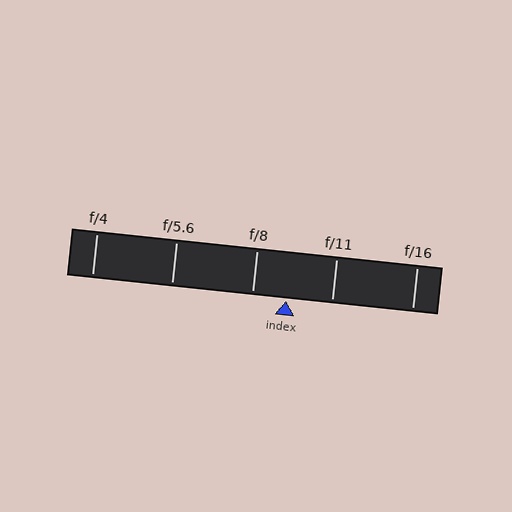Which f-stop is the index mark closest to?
The index mark is closest to f/8.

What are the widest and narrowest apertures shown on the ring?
The widest aperture shown is f/4 and the narrowest is f/16.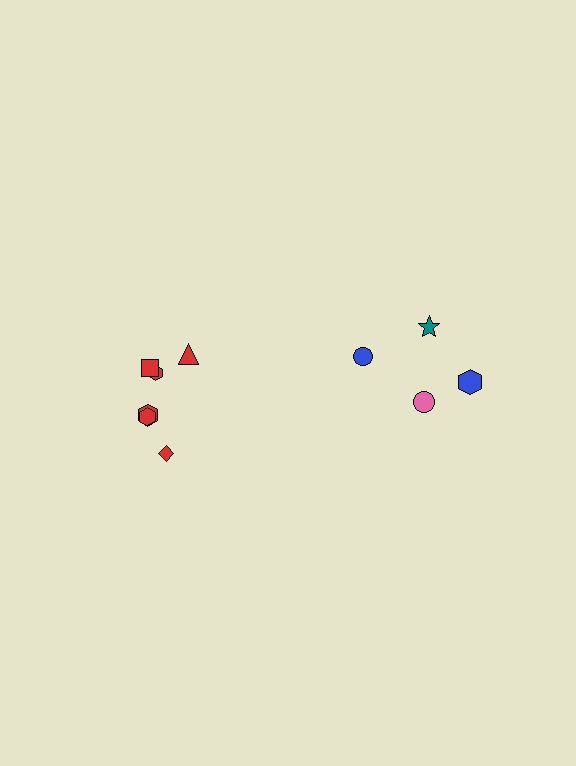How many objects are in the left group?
There are 6 objects.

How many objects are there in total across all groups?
There are 10 objects.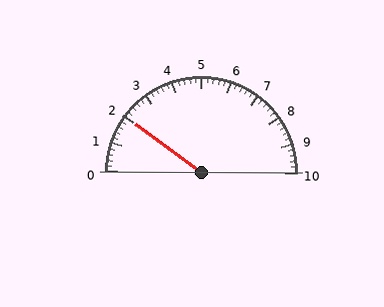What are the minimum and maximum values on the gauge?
The gauge ranges from 0 to 10.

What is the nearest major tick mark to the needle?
The nearest major tick mark is 2.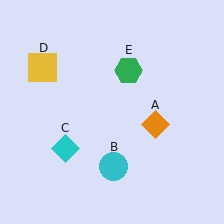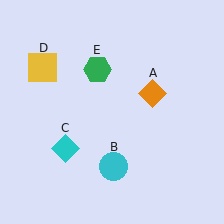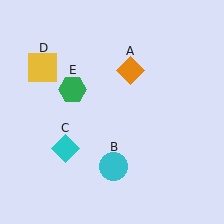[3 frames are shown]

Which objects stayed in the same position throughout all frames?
Cyan circle (object B) and cyan diamond (object C) and yellow square (object D) remained stationary.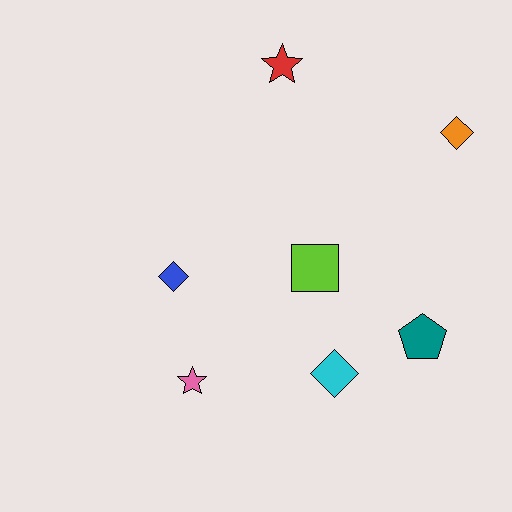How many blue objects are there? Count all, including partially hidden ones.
There is 1 blue object.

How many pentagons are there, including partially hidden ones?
There is 1 pentagon.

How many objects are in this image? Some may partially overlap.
There are 7 objects.